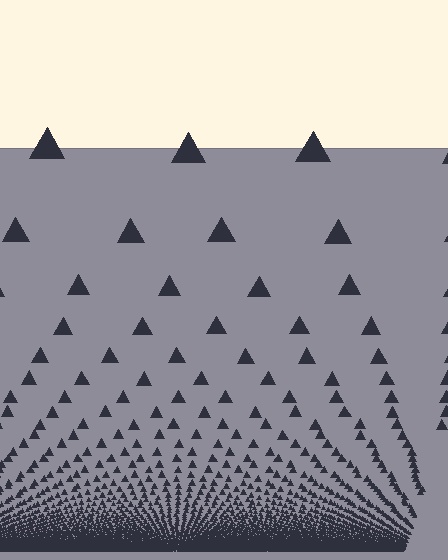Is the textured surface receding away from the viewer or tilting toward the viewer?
The surface appears to tilt toward the viewer. Texture elements get larger and sparser toward the top.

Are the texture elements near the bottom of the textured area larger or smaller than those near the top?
Smaller. The gradient is inverted — elements near the bottom are smaller and denser.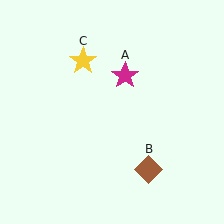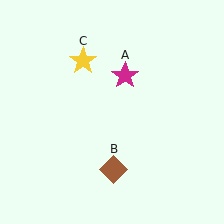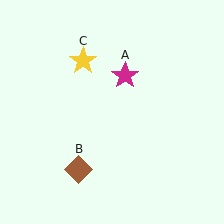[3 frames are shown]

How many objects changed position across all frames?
1 object changed position: brown diamond (object B).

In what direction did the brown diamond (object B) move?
The brown diamond (object B) moved left.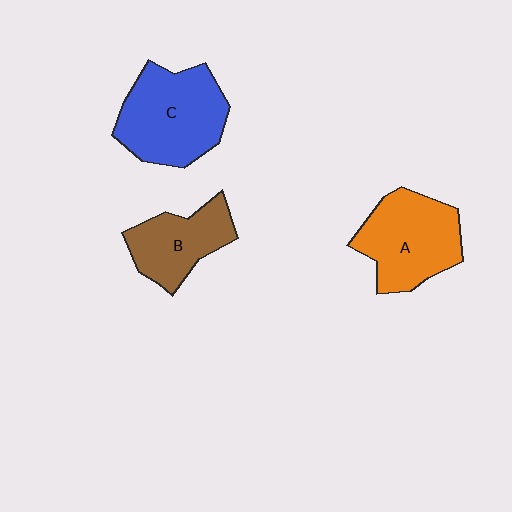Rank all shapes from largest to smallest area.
From largest to smallest: C (blue), A (orange), B (brown).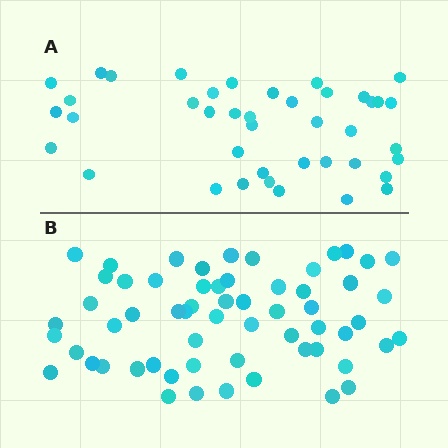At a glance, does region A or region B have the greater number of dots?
Region B (the bottom region) has more dots.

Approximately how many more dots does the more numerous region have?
Region B has approximately 20 more dots than region A.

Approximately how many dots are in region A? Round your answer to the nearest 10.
About 40 dots. (The exact count is 41, which rounds to 40.)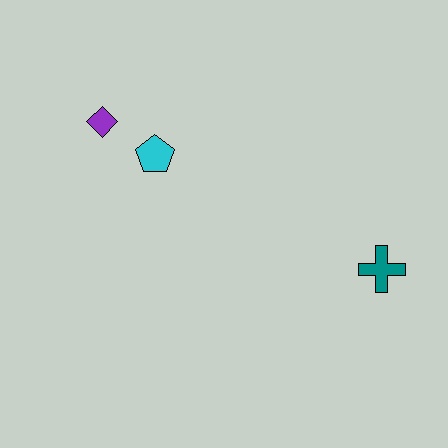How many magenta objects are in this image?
There are no magenta objects.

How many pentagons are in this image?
There is 1 pentagon.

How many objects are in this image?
There are 3 objects.